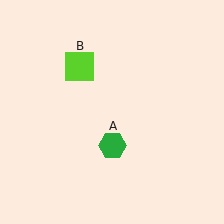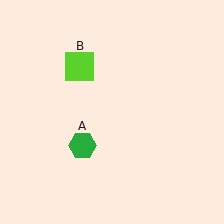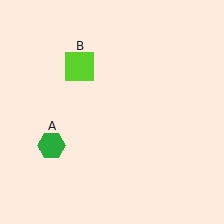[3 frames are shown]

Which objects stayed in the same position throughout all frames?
Lime square (object B) remained stationary.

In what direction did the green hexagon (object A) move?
The green hexagon (object A) moved left.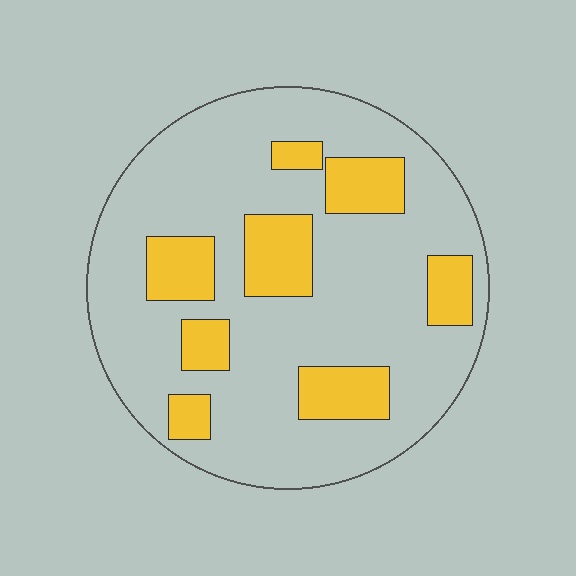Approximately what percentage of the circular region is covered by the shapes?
Approximately 25%.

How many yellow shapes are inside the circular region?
8.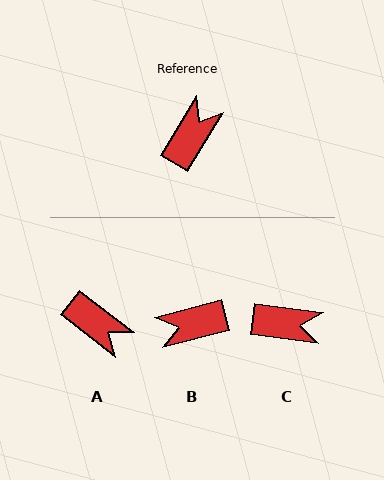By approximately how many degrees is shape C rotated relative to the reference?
Approximately 66 degrees clockwise.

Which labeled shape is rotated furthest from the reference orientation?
B, about 136 degrees away.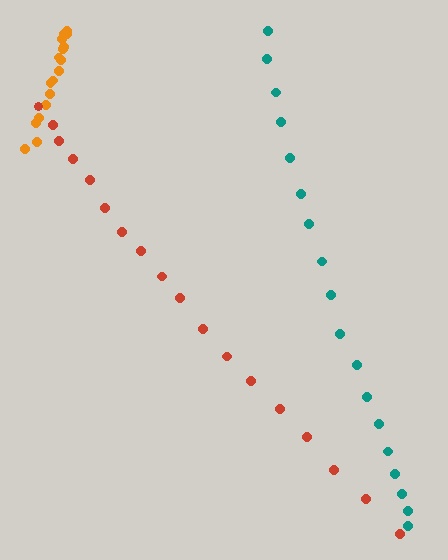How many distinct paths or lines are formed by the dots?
There are 3 distinct paths.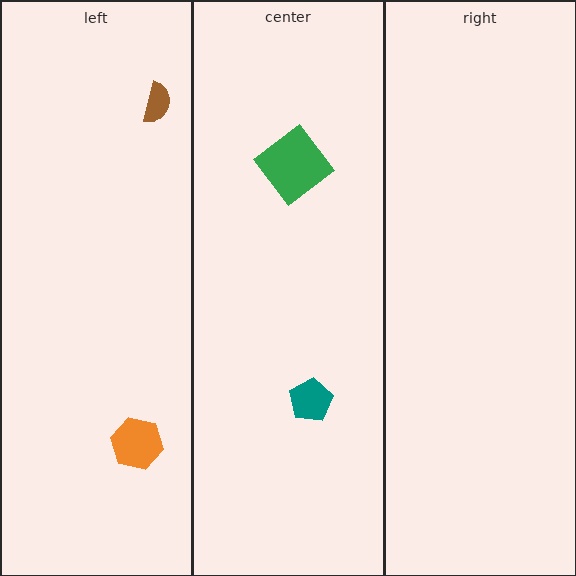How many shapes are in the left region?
2.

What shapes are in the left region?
The orange hexagon, the brown semicircle.